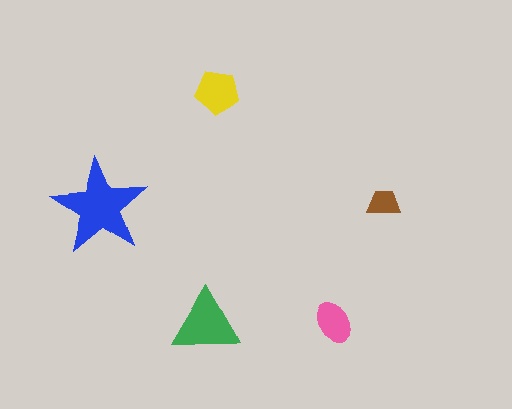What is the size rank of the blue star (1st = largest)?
1st.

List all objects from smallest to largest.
The brown trapezoid, the pink ellipse, the yellow pentagon, the green triangle, the blue star.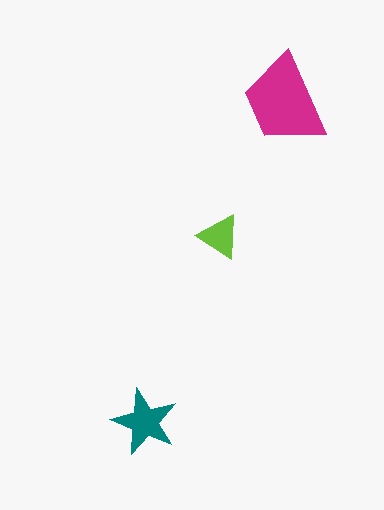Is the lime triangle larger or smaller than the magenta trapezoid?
Smaller.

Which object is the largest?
The magenta trapezoid.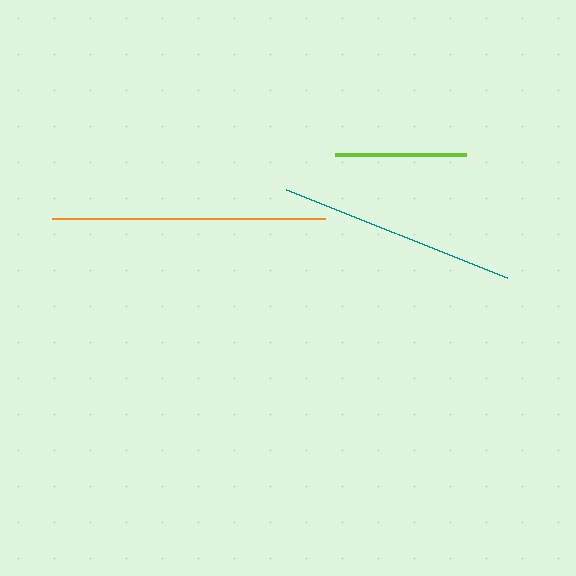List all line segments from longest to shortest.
From longest to shortest: orange, teal, lime.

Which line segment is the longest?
The orange line is the longest at approximately 272 pixels.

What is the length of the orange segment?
The orange segment is approximately 272 pixels long.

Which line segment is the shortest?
The lime line is the shortest at approximately 130 pixels.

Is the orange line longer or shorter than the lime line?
The orange line is longer than the lime line.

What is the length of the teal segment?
The teal segment is approximately 238 pixels long.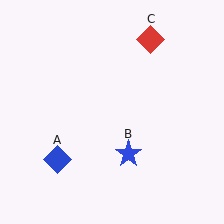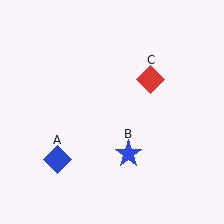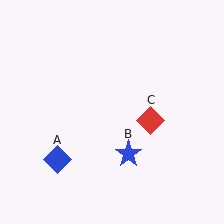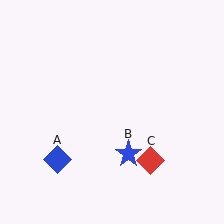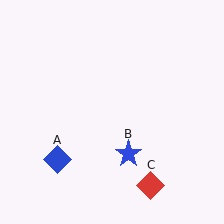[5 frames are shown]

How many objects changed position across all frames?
1 object changed position: red diamond (object C).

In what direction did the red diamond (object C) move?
The red diamond (object C) moved down.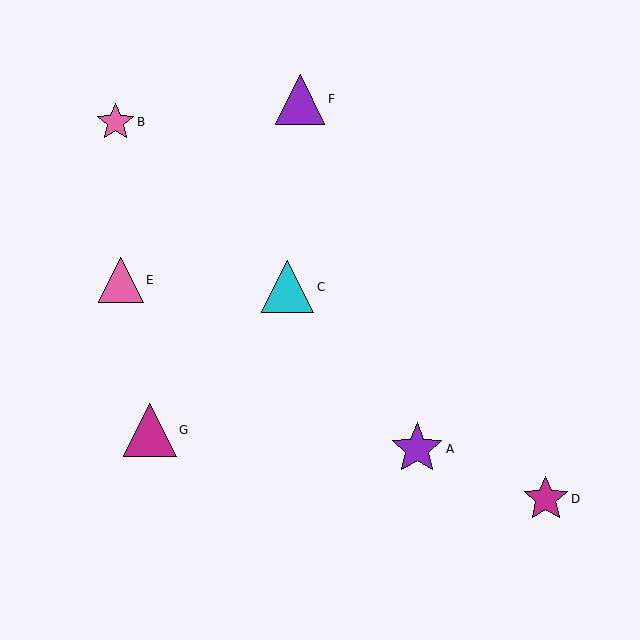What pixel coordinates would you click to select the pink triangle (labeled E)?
Click at (121, 280) to select the pink triangle E.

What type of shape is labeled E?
Shape E is a pink triangle.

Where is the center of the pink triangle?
The center of the pink triangle is at (121, 280).